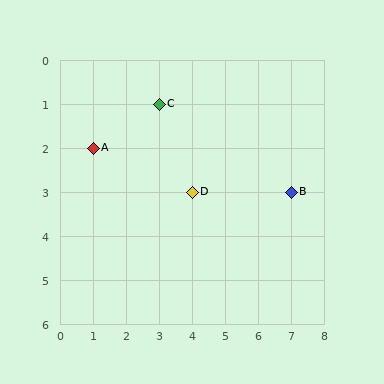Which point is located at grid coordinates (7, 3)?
Point B is at (7, 3).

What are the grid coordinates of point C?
Point C is at grid coordinates (3, 1).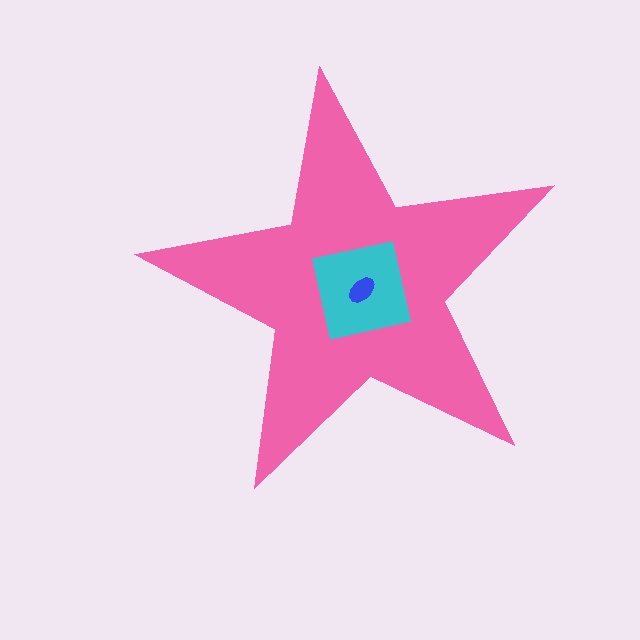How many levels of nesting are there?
3.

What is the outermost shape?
The pink star.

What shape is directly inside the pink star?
The cyan square.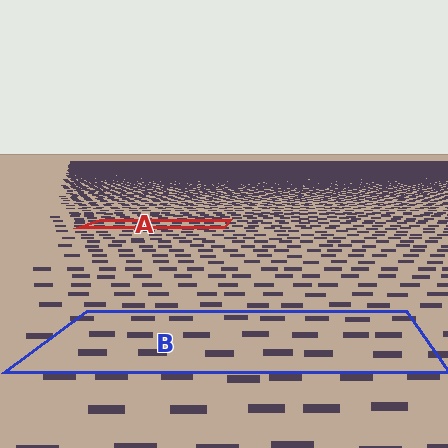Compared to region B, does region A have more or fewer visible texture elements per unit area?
Region A has more texture elements per unit area — they are packed more densely because it is farther away.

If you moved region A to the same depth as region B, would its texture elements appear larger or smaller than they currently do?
They would appear larger. At a closer depth, the same texture elements are projected at a bigger on-screen size.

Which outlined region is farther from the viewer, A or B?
Region A is farther from the viewer — the texture elements inside it appear smaller and more densely packed.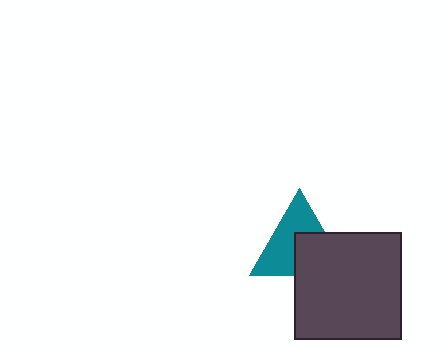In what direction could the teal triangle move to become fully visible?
The teal triangle could move toward the upper-left. That would shift it out from behind the dark gray square entirely.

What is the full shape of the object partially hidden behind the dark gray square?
The partially hidden object is a teal triangle.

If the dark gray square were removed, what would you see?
You would see the complete teal triangle.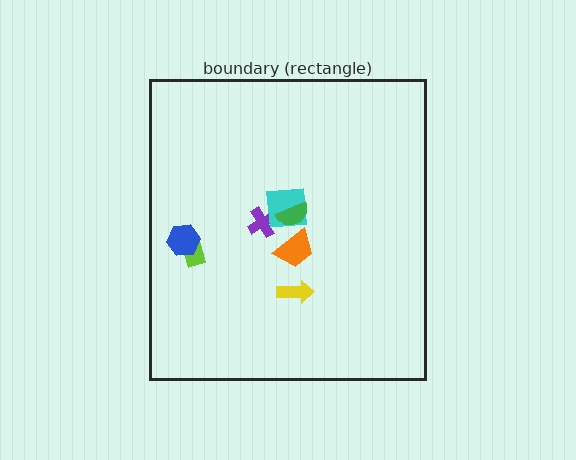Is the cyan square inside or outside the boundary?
Inside.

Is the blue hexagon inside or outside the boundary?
Inside.